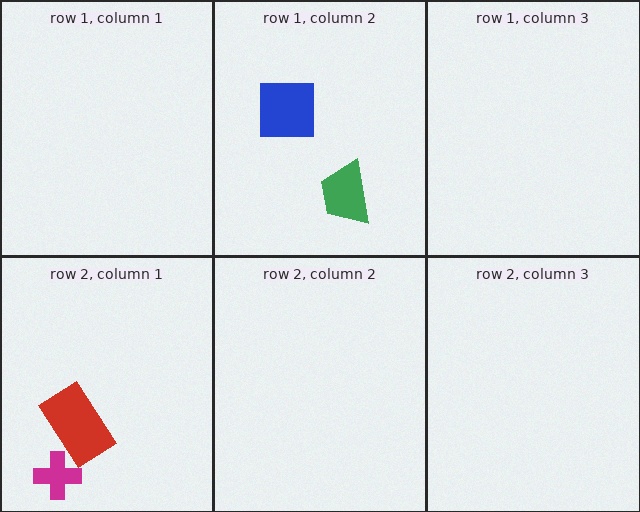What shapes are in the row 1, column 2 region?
The green trapezoid, the blue square.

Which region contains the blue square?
The row 1, column 2 region.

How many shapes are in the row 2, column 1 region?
2.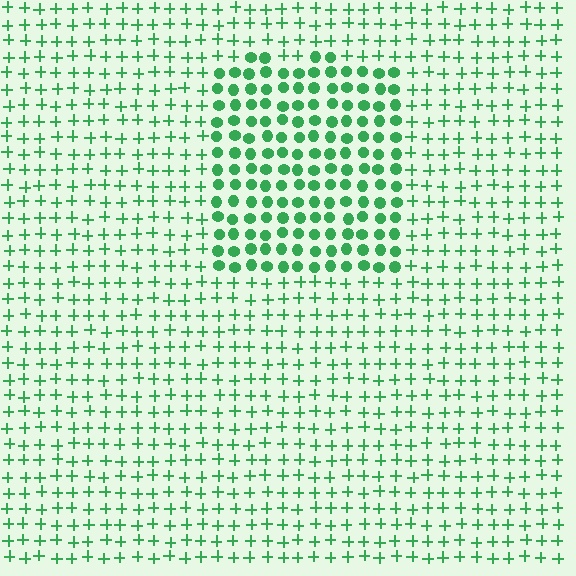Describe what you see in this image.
The image is filled with small green elements arranged in a uniform grid. A rectangle-shaped region contains circles, while the surrounding area contains plus signs. The boundary is defined purely by the change in element shape.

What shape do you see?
I see a rectangle.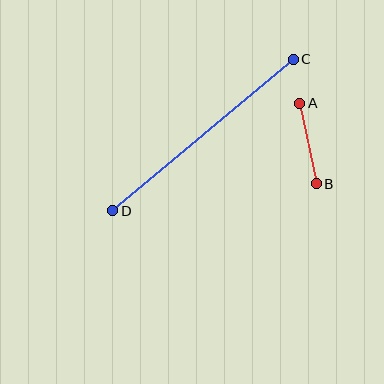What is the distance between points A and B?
The distance is approximately 82 pixels.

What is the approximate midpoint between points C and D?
The midpoint is at approximately (203, 135) pixels.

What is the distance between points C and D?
The distance is approximately 236 pixels.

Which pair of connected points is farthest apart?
Points C and D are farthest apart.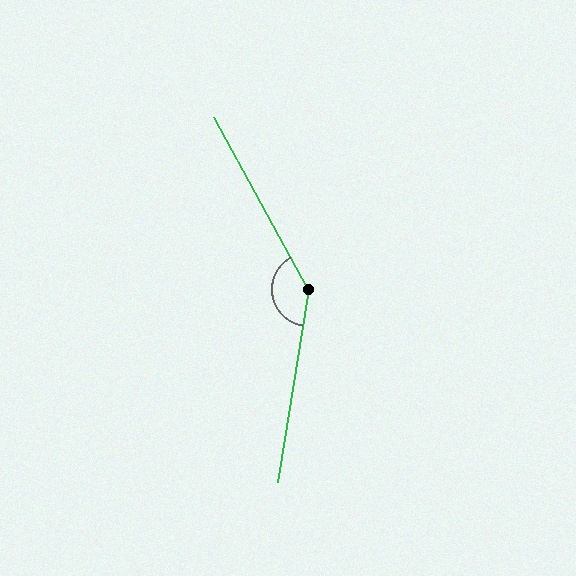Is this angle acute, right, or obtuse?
It is obtuse.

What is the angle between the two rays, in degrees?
Approximately 142 degrees.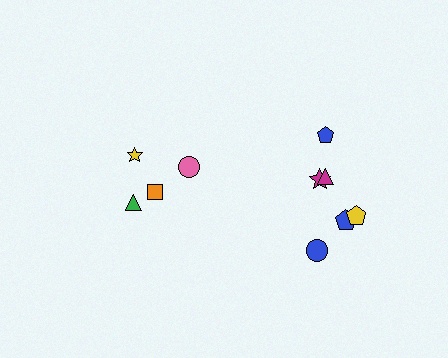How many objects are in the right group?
There are 6 objects.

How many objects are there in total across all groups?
There are 10 objects.